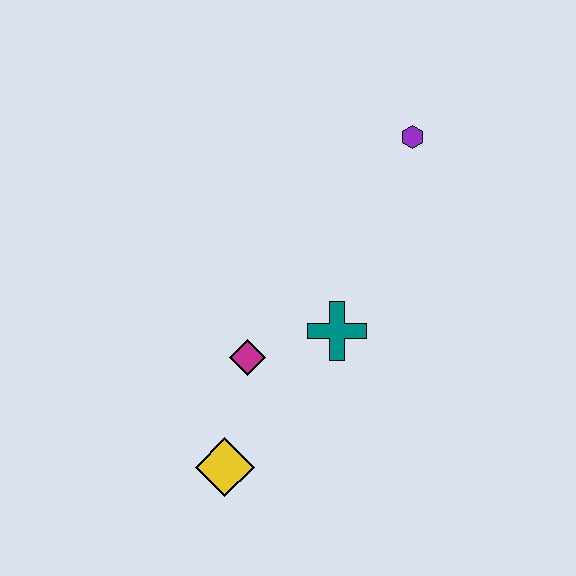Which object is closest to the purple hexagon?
The teal cross is closest to the purple hexagon.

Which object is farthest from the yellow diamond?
The purple hexagon is farthest from the yellow diamond.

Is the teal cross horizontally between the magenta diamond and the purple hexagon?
Yes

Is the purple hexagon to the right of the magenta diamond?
Yes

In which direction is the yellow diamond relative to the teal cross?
The yellow diamond is below the teal cross.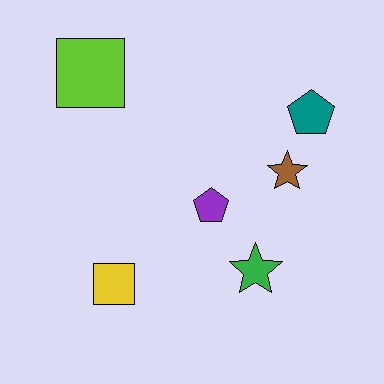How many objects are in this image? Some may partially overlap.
There are 6 objects.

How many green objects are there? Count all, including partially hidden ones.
There is 1 green object.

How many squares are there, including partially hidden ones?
There are 2 squares.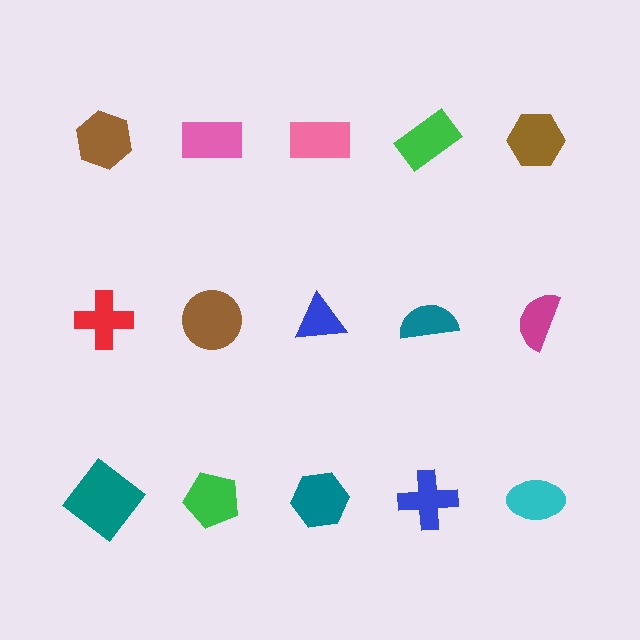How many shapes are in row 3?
5 shapes.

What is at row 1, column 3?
A pink rectangle.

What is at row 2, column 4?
A teal semicircle.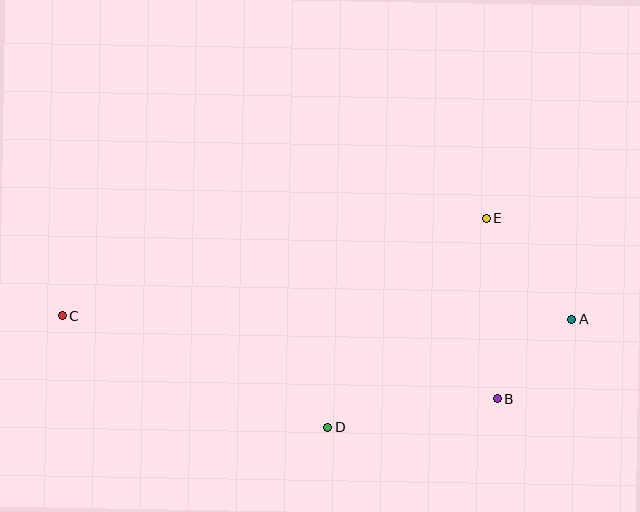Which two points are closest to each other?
Points A and B are closest to each other.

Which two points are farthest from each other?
Points A and C are farthest from each other.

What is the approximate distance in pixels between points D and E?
The distance between D and E is approximately 262 pixels.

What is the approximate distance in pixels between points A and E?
The distance between A and E is approximately 133 pixels.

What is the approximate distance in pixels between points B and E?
The distance between B and E is approximately 181 pixels.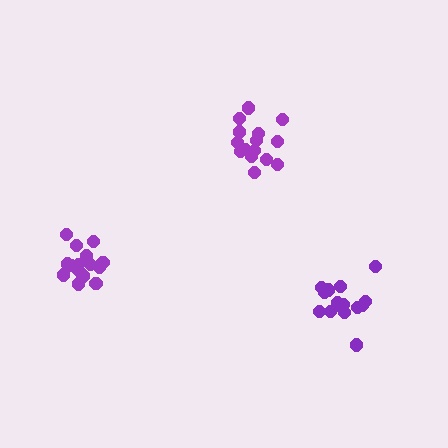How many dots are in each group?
Group 1: 16 dots, Group 2: 15 dots, Group 3: 15 dots (46 total).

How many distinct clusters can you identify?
There are 3 distinct clusters.